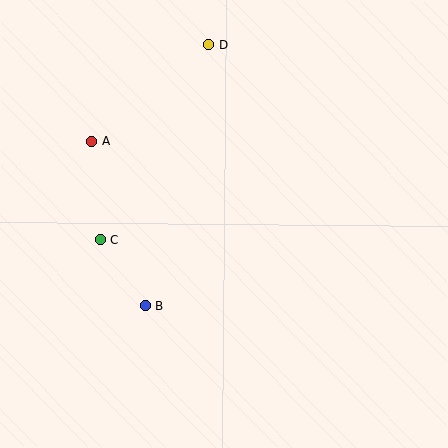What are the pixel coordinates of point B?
Point B is at (145, 306).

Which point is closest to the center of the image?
Point B at (145, 306) is closest to the center.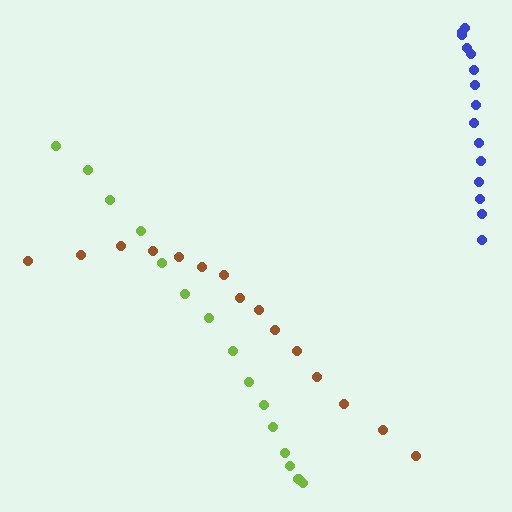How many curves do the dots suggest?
There are 3 distinct paths.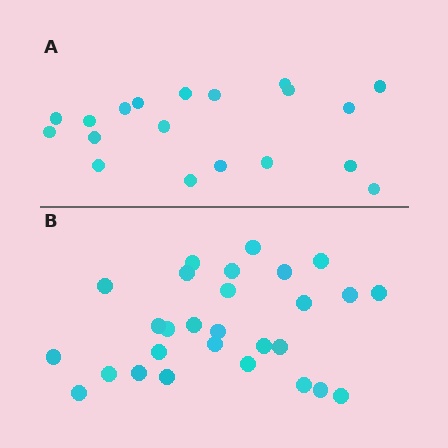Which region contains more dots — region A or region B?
Region B (the bottom region) has more dots.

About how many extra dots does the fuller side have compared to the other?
Region B has roughly 8 or so more dots than region A.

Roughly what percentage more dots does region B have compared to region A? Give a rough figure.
About 45% more.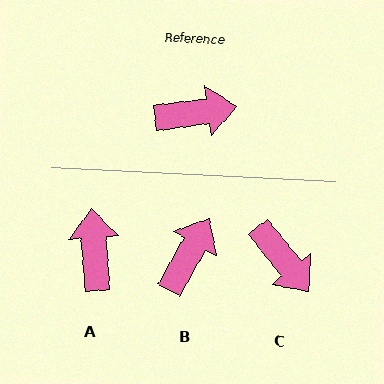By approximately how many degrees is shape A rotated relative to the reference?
Approximately 86 degrees counter-clockwise.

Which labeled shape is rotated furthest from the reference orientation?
A, about 86 degrees away.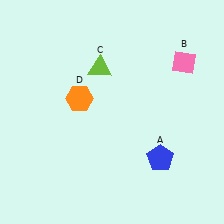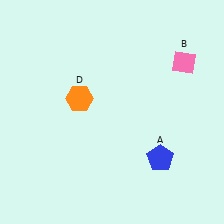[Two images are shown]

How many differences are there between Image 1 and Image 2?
There is 1 difference between the two images.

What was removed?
The lime triangle (C) was removed in Image 2.